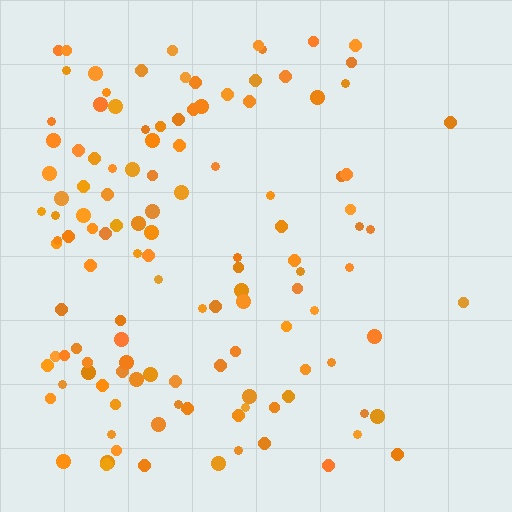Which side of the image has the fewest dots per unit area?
The right.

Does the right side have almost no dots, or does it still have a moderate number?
Still a moderate number, just noticeably fewer than the left.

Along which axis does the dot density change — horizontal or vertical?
Horizontal.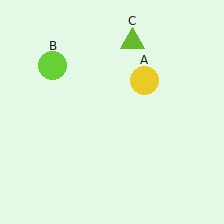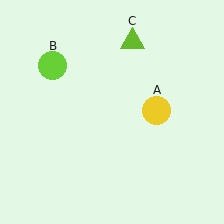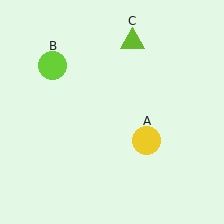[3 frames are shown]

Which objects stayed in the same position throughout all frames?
Lime circle (object B) and lime triangle (object C) remained stationary.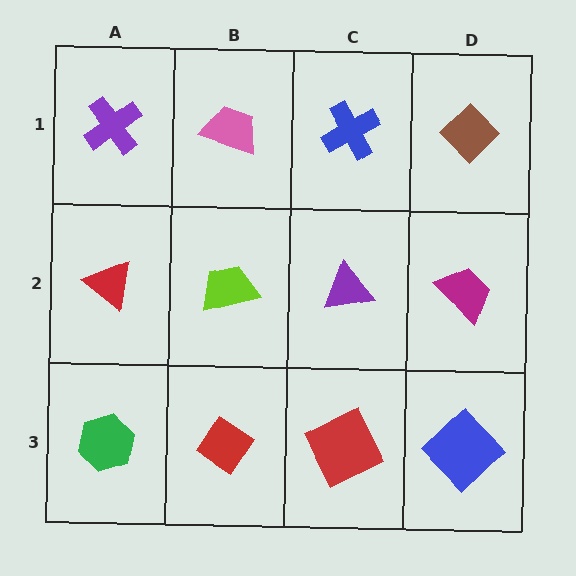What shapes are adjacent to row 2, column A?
A purple cross (row 1, column A), a green hexagon (row 3, column A), a lime trapezoid (row 2, column B).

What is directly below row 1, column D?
A magenta trapezoid.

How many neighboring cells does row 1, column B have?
3.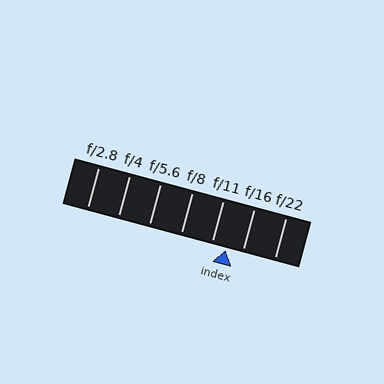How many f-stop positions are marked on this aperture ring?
There are 7 f-stop positions marked.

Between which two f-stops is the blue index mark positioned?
The index mark is between f/11 and f/16.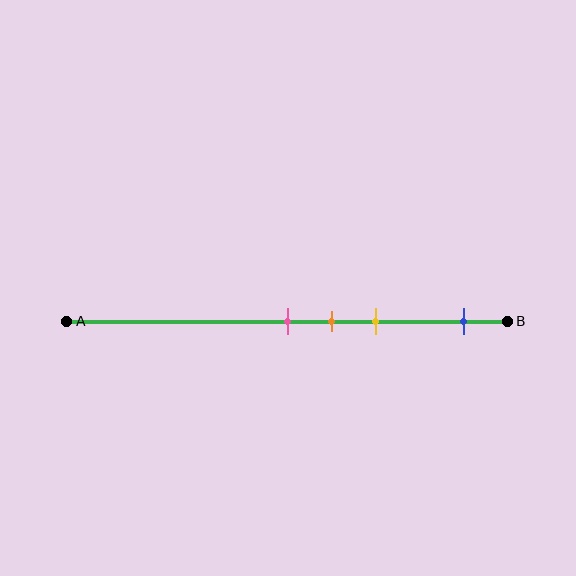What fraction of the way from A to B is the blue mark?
The blue mark is approximately 90% (0.9) of the way from A to B.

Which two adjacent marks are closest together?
The pink and orange marks are the closest adjacent pair.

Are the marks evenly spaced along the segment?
No, the marks are not evenly spaced.